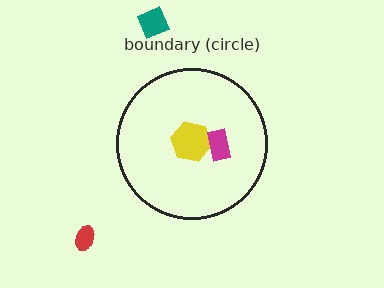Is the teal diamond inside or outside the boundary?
Outside.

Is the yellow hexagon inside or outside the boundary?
Inside.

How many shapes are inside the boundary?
2 inside, 2 outside.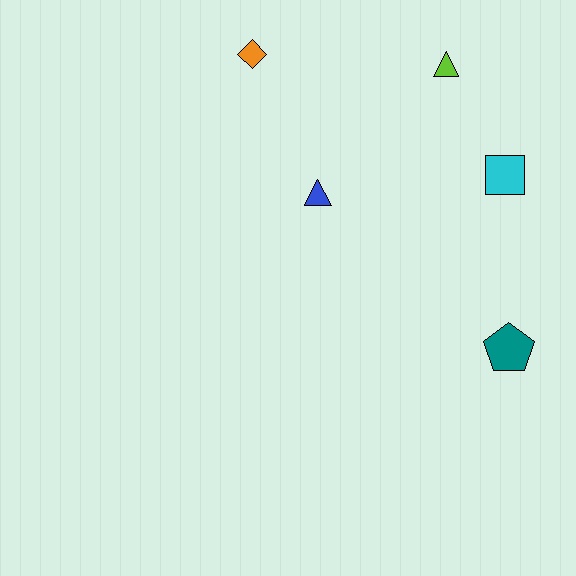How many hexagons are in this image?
There are no hexagons.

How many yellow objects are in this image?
There are no yellow objects.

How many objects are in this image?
There are 5 objects.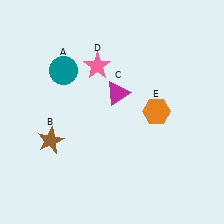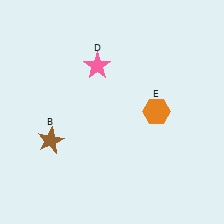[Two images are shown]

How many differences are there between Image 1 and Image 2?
There are 2 differences between the two images.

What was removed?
The teal circle (A), the magenta triangle (C) were removed in Image 2.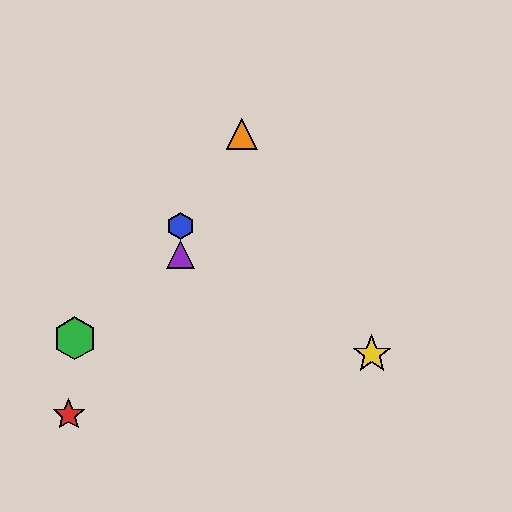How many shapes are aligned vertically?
2 shapes (the blue hexagon, the purple triangle) are aligned vertically.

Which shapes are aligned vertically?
The blue hexagon, the purple triangle are aligned vertically.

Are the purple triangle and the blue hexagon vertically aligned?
Yes, both are at x≈181.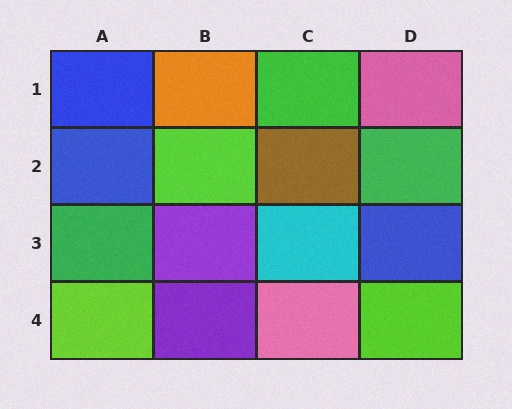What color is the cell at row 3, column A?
Green.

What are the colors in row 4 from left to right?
Lime, purple, pink, lime.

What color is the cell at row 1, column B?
Orange.